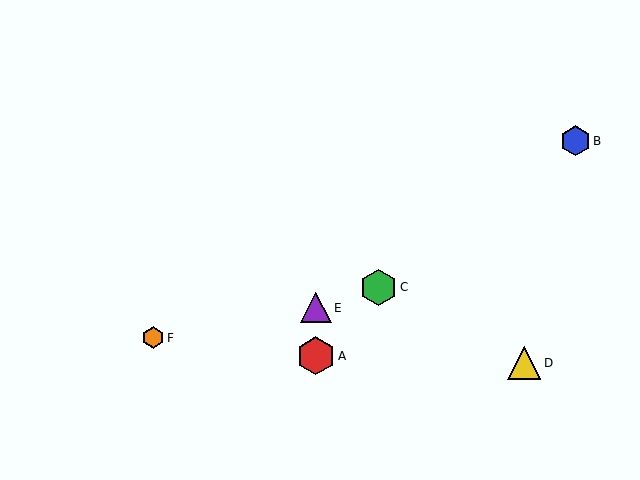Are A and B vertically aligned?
No, A is at x≈316 and B is at x≈575.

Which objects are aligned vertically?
Objects A, E are aligned vertically.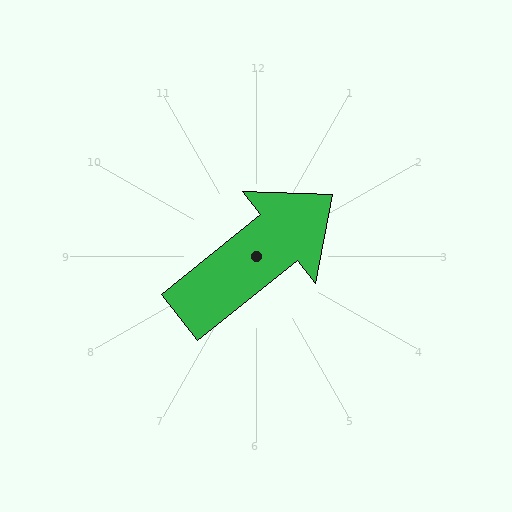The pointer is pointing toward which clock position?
Roughly 2 o'clock.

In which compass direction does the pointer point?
Northeast.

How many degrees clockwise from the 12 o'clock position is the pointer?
Approximately 51 degrees.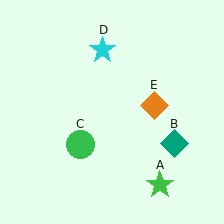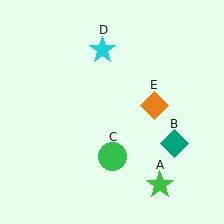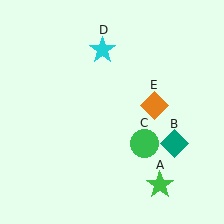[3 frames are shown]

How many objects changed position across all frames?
1 object changed position: green circle (object C).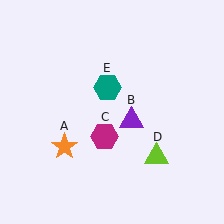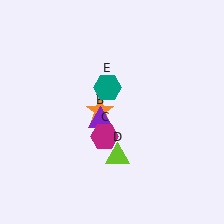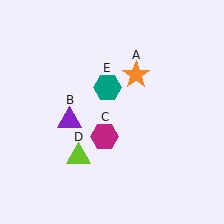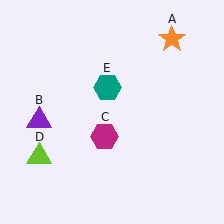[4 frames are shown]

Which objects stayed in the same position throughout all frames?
Magenta hexagon (object C) and teal hexagon (object E) remained stationary.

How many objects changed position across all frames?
3 objects changed position: orange star (object A), purple triangle (object B), lime triangle (object D).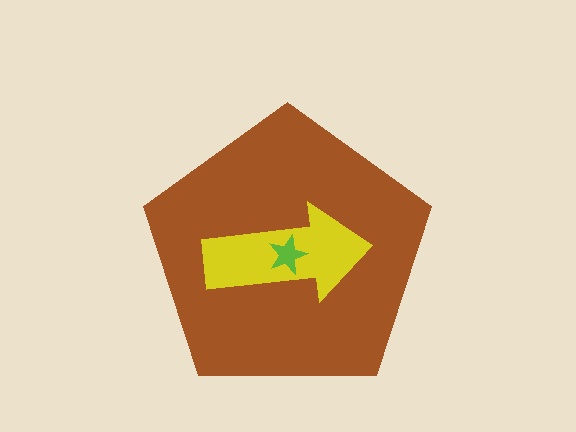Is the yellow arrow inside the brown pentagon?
Yes.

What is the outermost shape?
The brown pentagon.